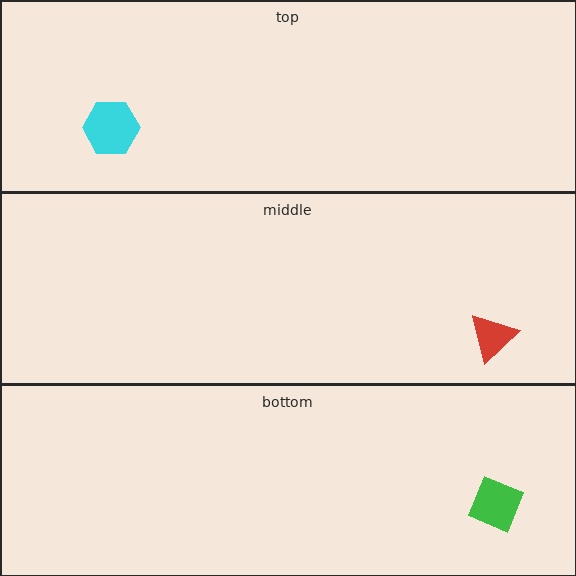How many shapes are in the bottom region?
1.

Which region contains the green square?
The bottom region.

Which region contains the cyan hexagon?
The top region.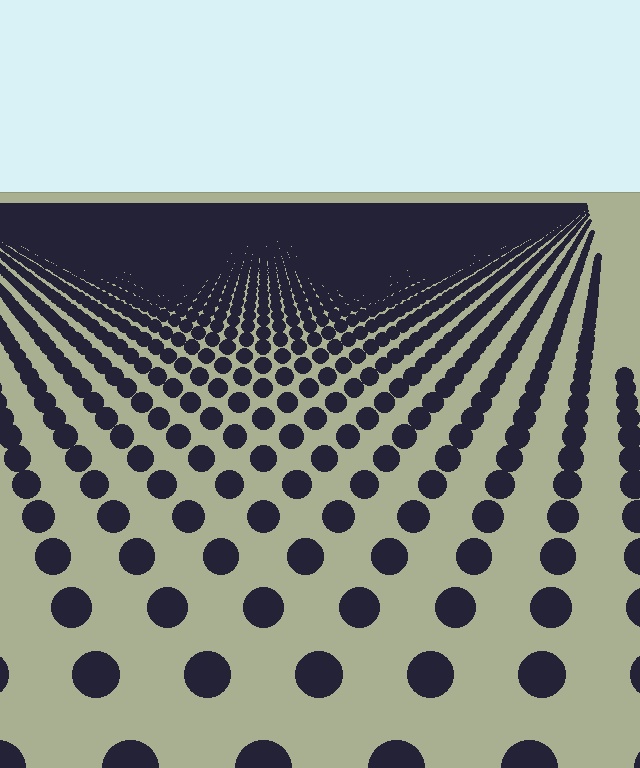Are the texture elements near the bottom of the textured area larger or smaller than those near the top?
Larger. Near the bottom, elements are closer to the viewer and appear at a bigger on-screen size.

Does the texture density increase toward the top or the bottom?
Density increases toward the top.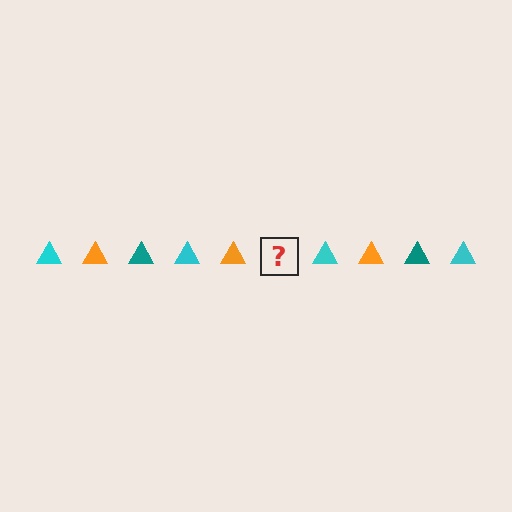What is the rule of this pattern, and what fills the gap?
The rule is that the pattern cycles through cyan, orange, teal triangles. The gap should be filled with a teal triangle.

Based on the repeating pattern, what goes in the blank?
The blank should be a teal triangle.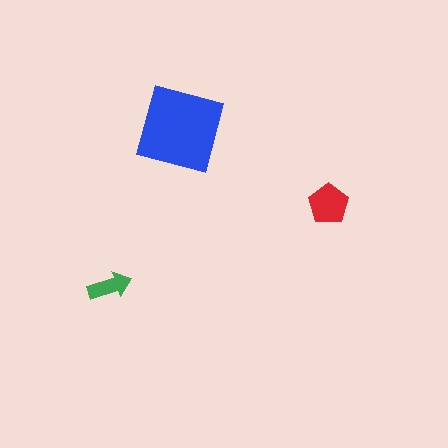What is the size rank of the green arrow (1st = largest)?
3rd.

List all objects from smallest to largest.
The green arrow, the red pentagon, the blue square.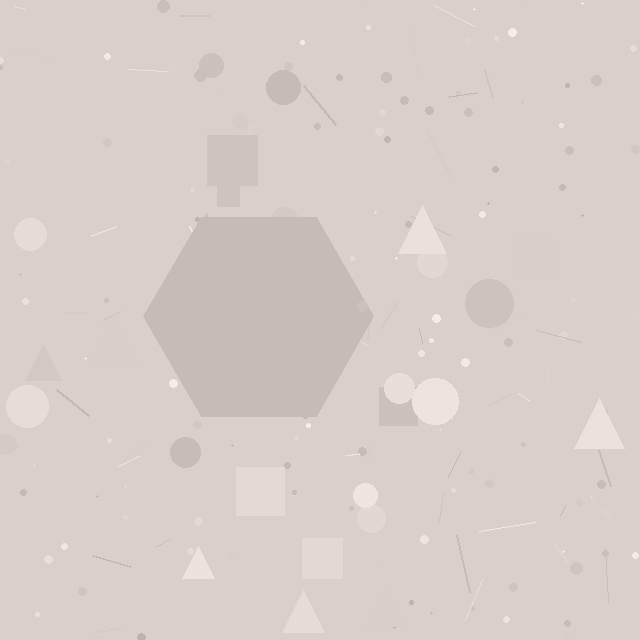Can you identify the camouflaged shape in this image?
The camouflaged shape is a hexagon.